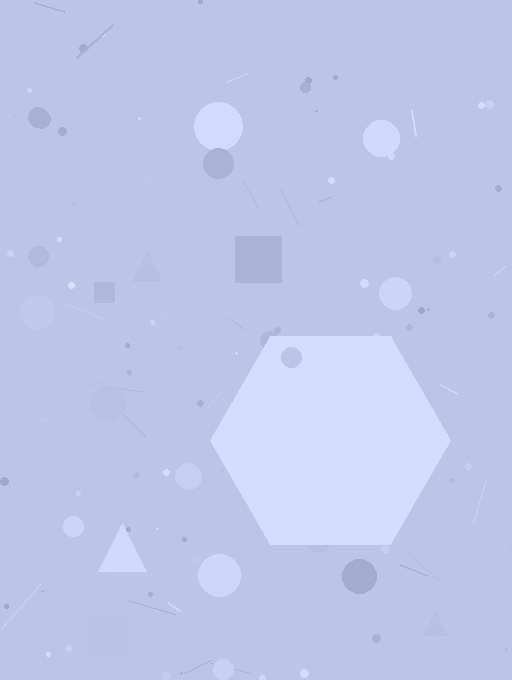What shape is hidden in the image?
A hexagon is hidden in the image.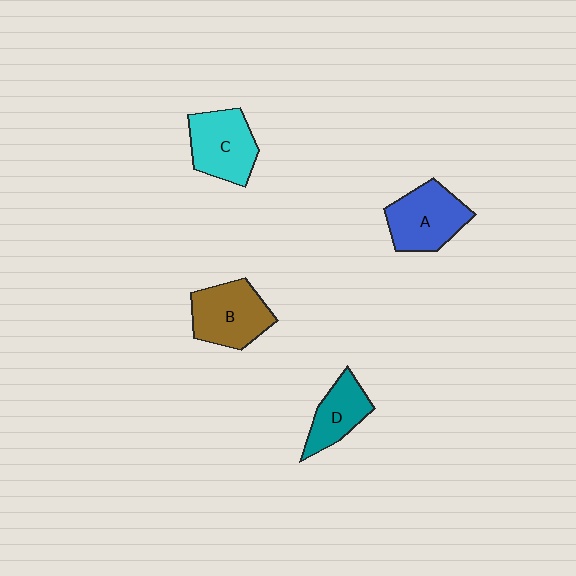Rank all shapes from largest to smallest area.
From largest to smallest: A (blue), B (brown), C (cyan), D (teal).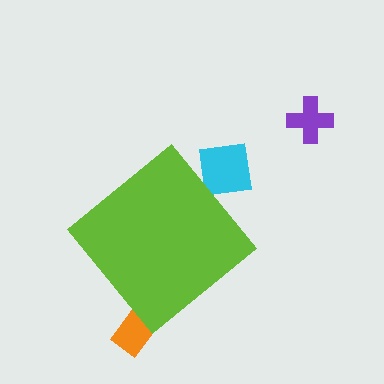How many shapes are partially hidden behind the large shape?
2 shapes are partially hidden.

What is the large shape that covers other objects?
A lime diamond.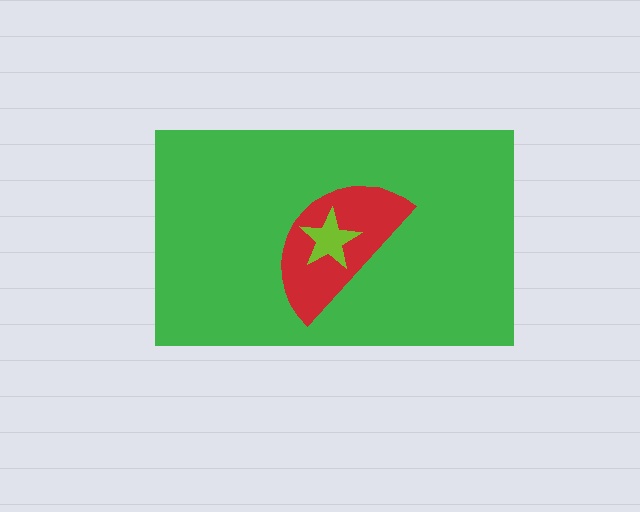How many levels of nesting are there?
3.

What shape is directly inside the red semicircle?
The lime star.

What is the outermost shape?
The green rectangle.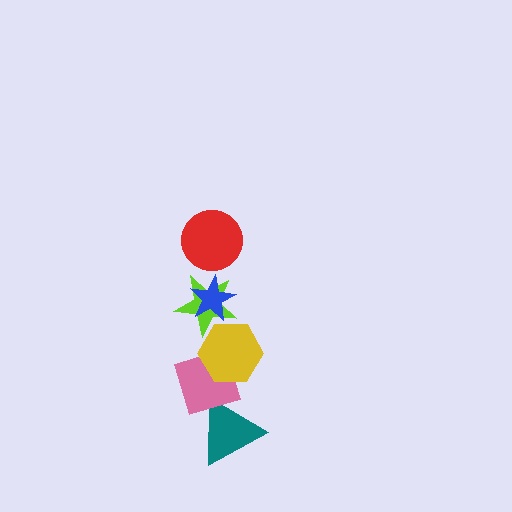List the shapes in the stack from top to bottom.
From top to bottom: the red circle, the blue star, the lime star, the yellow hexagon, the pink diamond, the teal triangle.